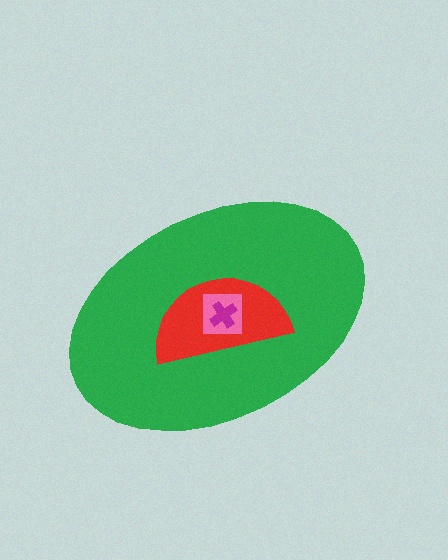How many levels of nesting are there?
4.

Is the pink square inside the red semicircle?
Yes.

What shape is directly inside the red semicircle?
The pink square.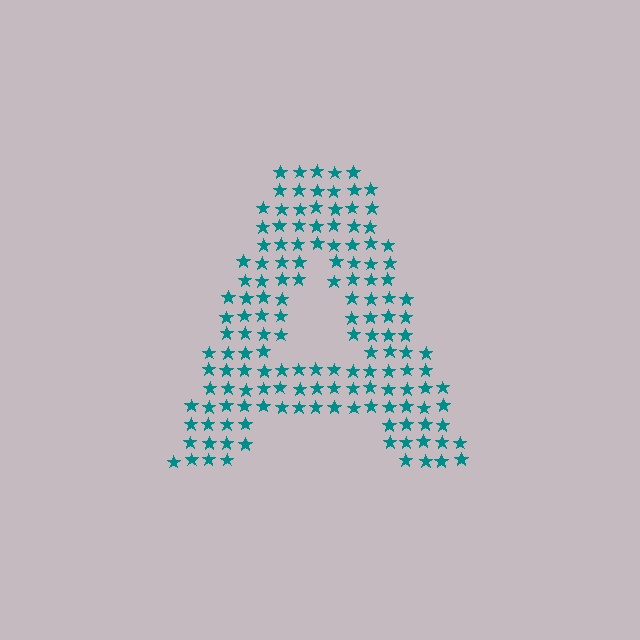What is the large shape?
The large shape is the letter A.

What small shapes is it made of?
It is made of small stars.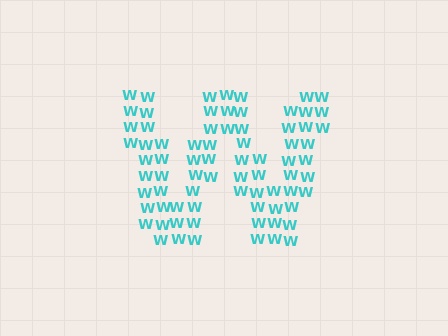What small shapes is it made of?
It is made of small letter W's.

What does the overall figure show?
The overall figure shows the letter W.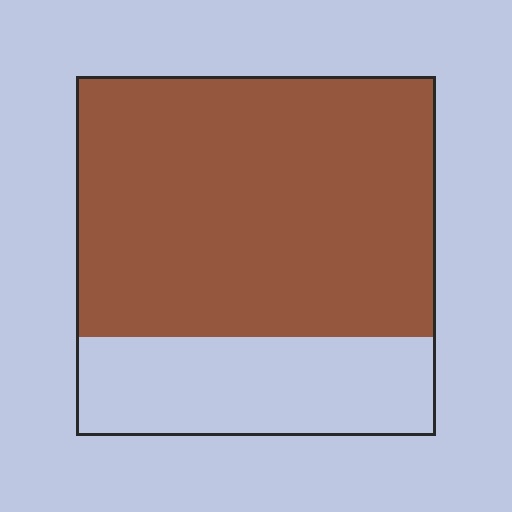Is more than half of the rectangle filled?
Yes.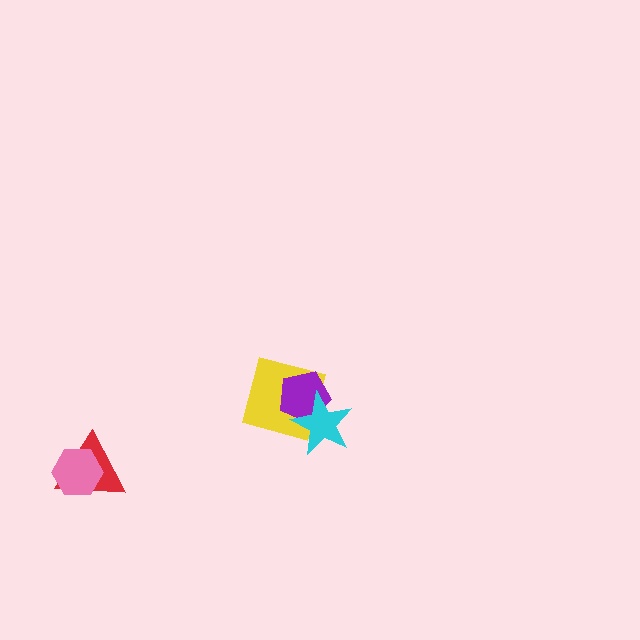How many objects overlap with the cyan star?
2 objects overlap with the cyan star.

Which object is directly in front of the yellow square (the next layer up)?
The purple pentagon is directly in front of the yellow square.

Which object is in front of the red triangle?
The pink hexagon is in front of the red triangle.